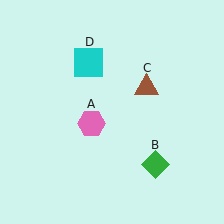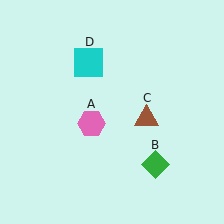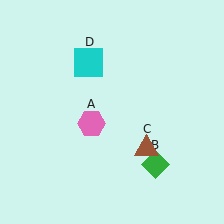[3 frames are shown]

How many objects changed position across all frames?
1 object changed position: brown triangle (object C).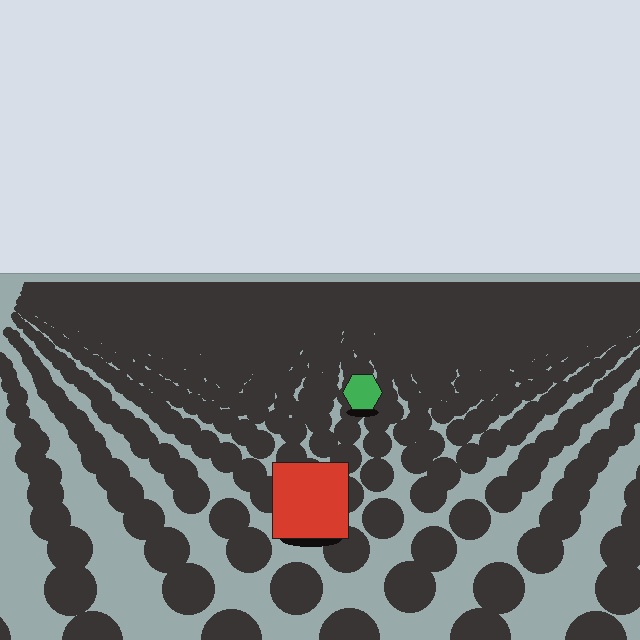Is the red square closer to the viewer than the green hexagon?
Yes. The red square is closer — you can tell from the texture gradient: the ground texture is coarser near it.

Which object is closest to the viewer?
The red square is closest. The texture marks near it are larger and more spread out.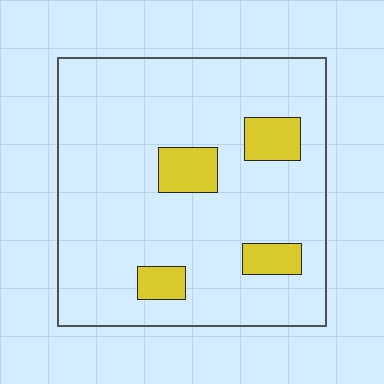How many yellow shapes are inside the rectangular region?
4.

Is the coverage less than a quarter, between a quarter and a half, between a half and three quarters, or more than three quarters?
Less than a quarter.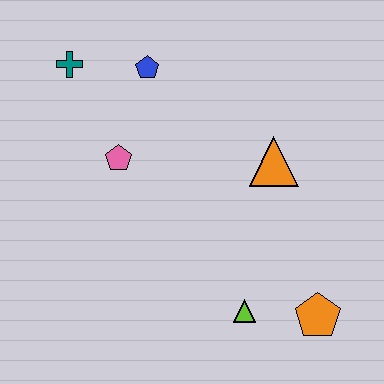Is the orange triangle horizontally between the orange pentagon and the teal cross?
Yes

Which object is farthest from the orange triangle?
The teal cross is farthest from the orange triangle.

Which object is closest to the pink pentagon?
The blue pentagon is closest to the pink pentagon.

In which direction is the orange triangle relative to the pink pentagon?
The orange triangle is to the right of the pink pentagon.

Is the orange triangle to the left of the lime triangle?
No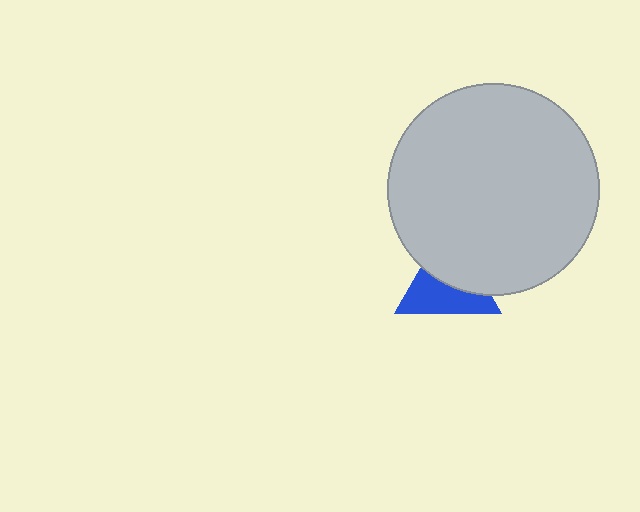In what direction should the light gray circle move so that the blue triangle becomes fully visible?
The light gray circle should move up. That is the shortest direction to clear the overlap and leave the blue triangle fully visible.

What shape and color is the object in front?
The object in front is a light gray circle.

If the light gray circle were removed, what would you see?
You would see the complete blue triangle.